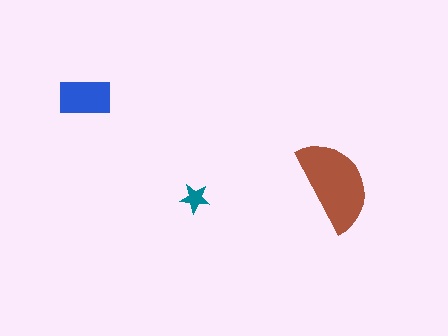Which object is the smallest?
The teal star.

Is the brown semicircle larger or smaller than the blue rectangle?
Larger.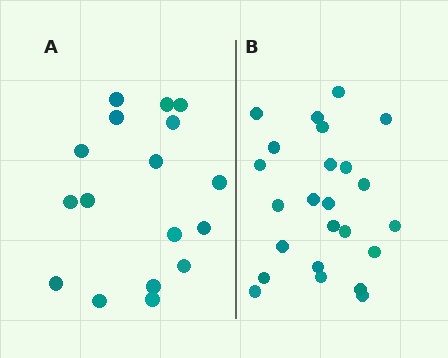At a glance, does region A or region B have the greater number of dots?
Region B (the right region) has more dots.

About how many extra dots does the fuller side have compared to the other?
Region B has roughly 8 or so more dots than region A.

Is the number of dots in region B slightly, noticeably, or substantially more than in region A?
Region B has noticeably more, but not dramatically so. The ratio is roughly 1.4 to 1.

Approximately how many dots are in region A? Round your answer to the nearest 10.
About 20 dots. (The exact count is 17, which rounds to 20.)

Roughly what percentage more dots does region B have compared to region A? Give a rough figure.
About 40% more.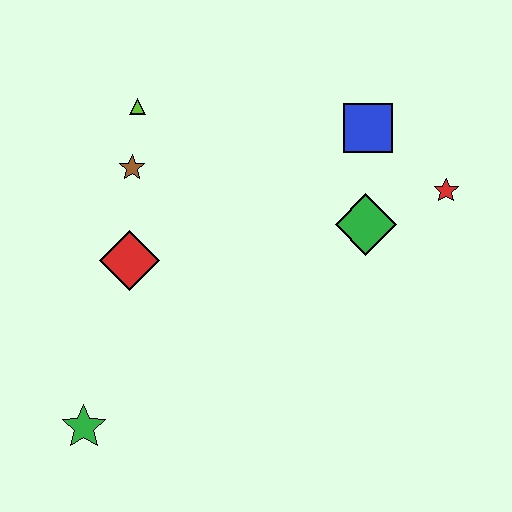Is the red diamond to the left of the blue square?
Yes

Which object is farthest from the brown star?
The red star is farthest from the brown star.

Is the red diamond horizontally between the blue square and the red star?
No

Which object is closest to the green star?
The red diamond is closest to the green star.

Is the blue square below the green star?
No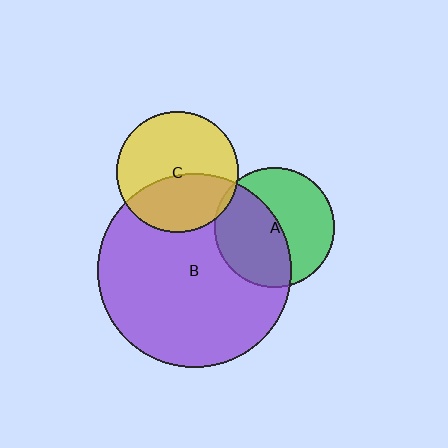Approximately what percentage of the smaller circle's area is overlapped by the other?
Approximately 50%.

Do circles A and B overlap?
Yes.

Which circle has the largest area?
Circle B (purple).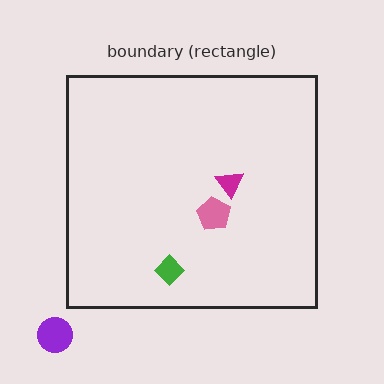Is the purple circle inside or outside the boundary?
Outside.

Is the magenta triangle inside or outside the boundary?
Inside.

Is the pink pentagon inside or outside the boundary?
Inside.